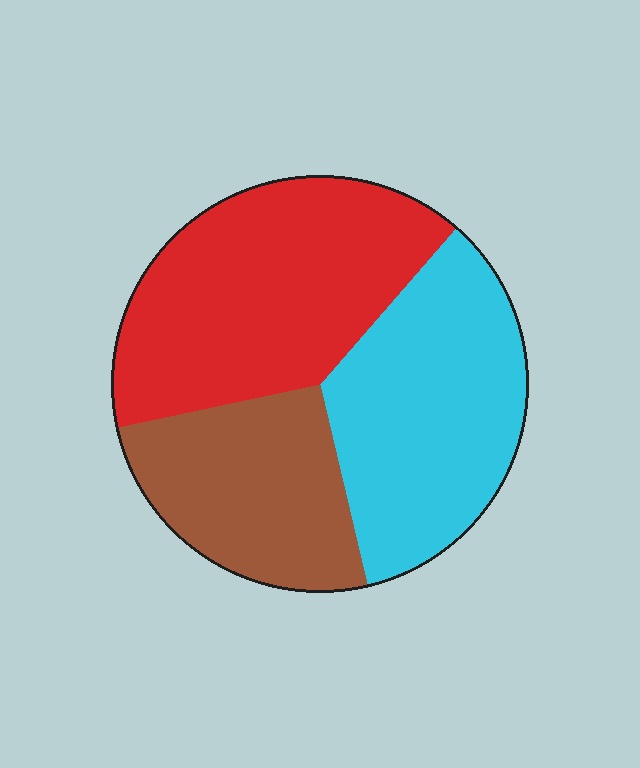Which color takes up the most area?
Red, at roughly 40%.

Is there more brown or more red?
Red.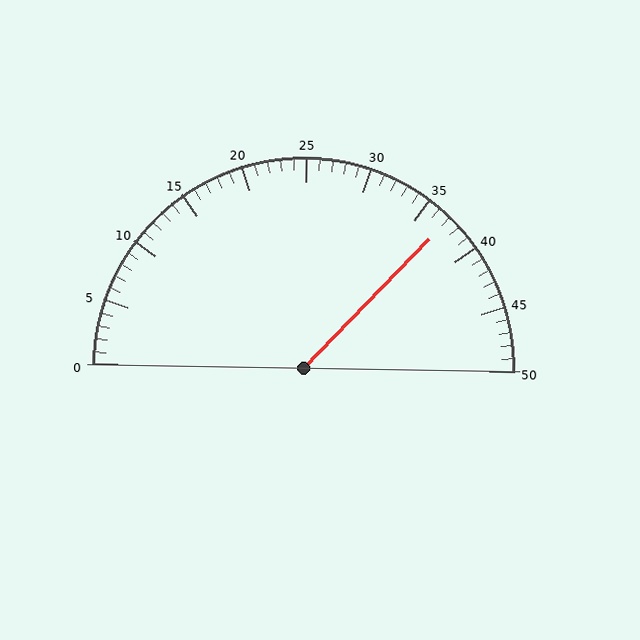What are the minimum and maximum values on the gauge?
The gauge ranges from 0 to 50.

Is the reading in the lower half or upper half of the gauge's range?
The reading is in the upper half of the range (0 to 50).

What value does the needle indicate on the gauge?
The needle indicates approximately 37.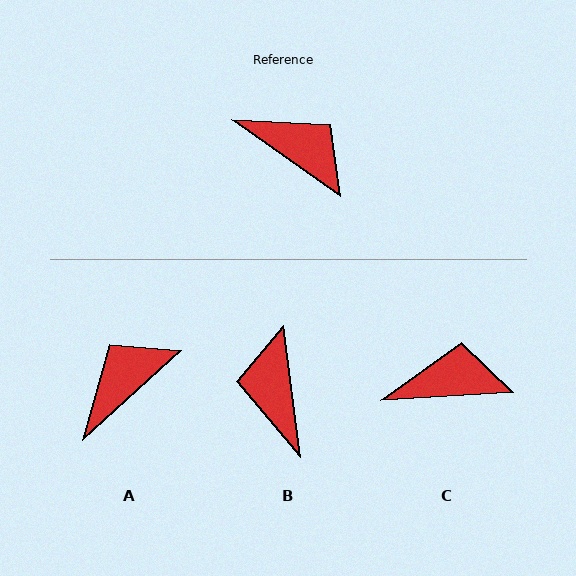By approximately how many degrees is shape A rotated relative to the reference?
Approximately 77 degrees counter-clockwise.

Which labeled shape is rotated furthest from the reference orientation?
B, about 132 degrees away.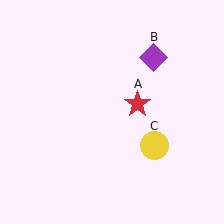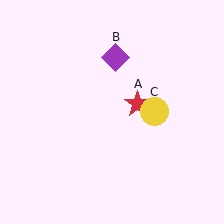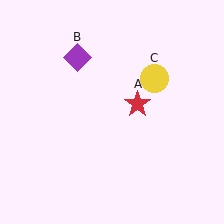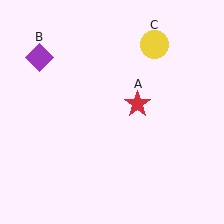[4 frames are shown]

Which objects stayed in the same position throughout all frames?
Red star (object A) remained stationary.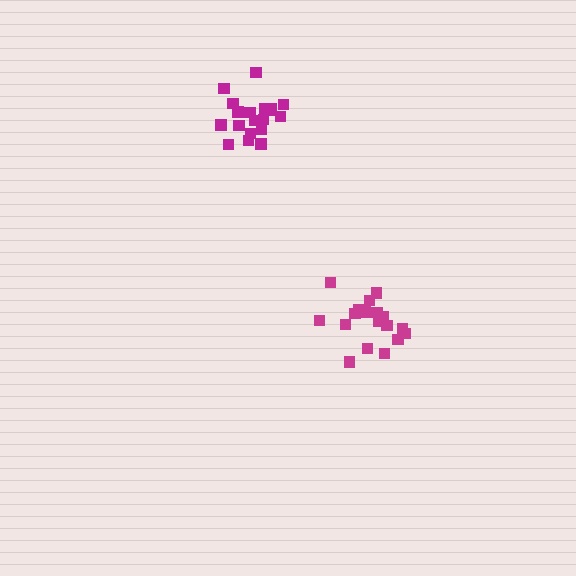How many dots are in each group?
Group 1: 20 dots, Group 2: 19 dots (39 total).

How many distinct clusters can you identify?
There are 2 distinct clusters.